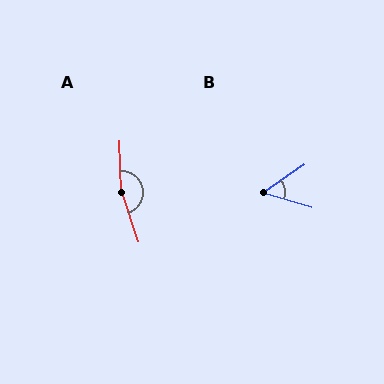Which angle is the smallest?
B, at approximately 52 degrees.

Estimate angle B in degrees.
Approximately 52 degrees.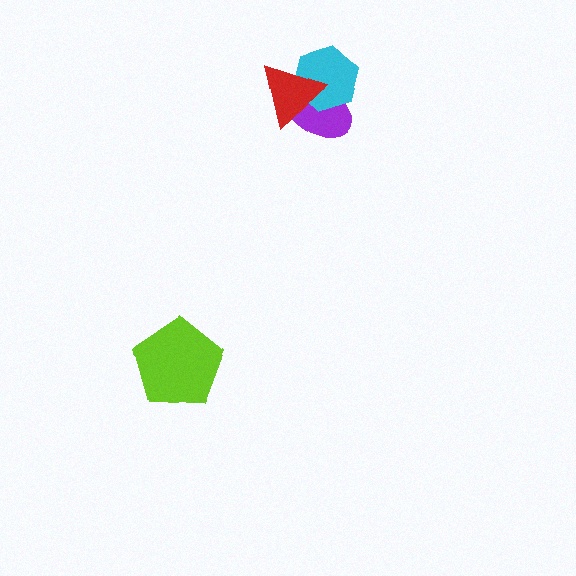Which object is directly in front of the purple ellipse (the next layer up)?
The cyan hexagon is directly in front of the purple ellipse.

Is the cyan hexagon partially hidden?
Yes, it is partially covered by another shape.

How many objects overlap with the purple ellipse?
2 objects overlap with the purple ellipse.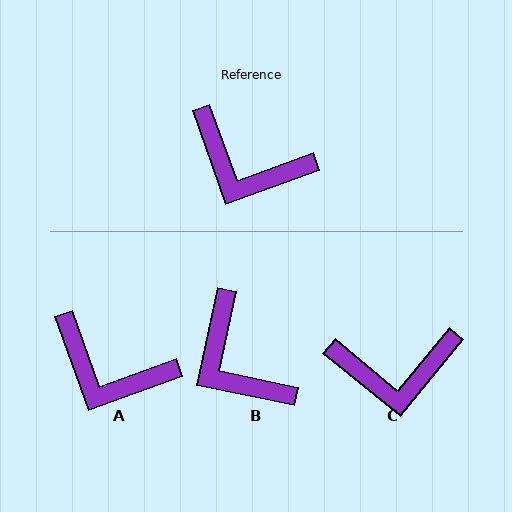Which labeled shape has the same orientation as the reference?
A.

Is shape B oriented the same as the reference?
No, it is off by about 32 degrees.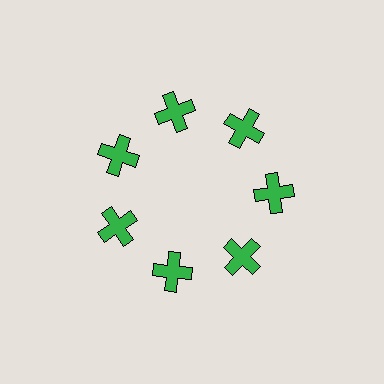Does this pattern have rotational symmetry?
Yes, this pattern has 7-fold rotational symmetry. It looks the same after rotating 51 degrees around the center.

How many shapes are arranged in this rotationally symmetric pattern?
There are 7 shapes, arranged in 7 groups of 1.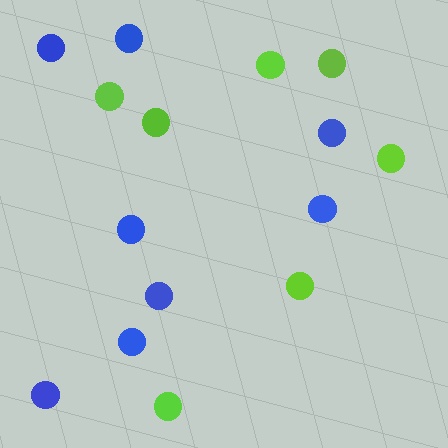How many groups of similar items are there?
There are 2 groups: one group of blue circles (8) and one group of lime circles (7).